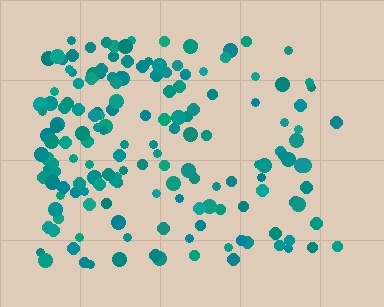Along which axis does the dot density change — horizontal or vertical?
Horizontal.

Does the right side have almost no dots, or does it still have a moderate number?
Still a moderate number, just noticeably fewer than the left.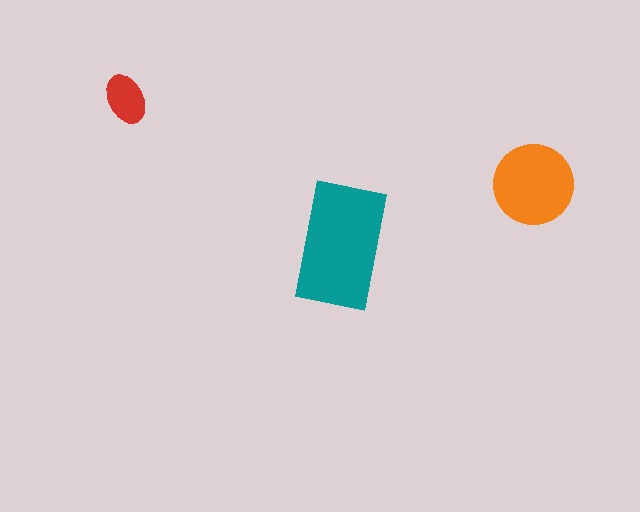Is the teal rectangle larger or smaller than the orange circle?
Larger.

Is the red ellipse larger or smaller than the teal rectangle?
Smaller.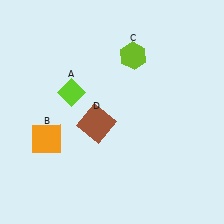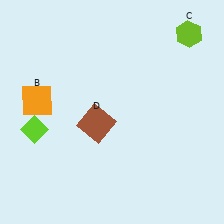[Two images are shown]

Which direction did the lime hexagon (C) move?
The lime hexagon (C) moved right.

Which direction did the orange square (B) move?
The orange square (B) moved up.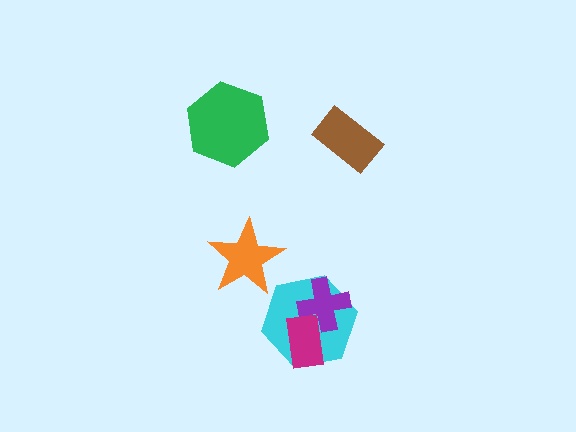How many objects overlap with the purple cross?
2 objects overlap with the purple cross.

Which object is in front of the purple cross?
The magenta rectangle is in front of the purple cross.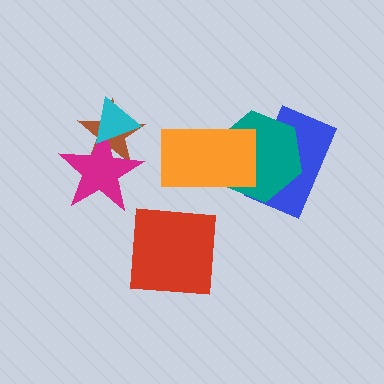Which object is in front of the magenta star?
The cyan triangle is in front of the magenta star.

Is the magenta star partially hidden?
Yes, it is partially covered by another shape.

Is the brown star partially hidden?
Yes, it is partially covered by another shape.